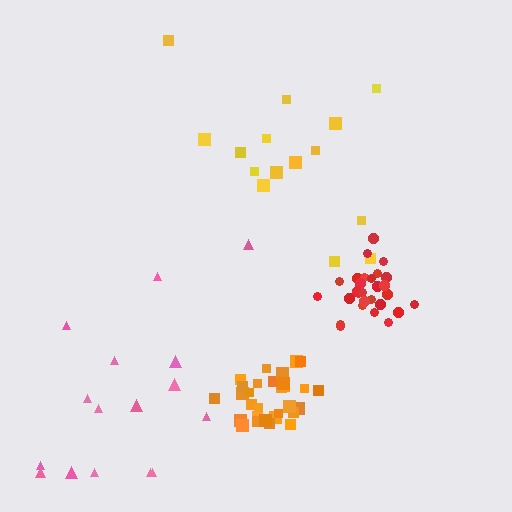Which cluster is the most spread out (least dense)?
Pink.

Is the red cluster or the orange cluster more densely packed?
Red.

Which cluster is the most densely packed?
Red.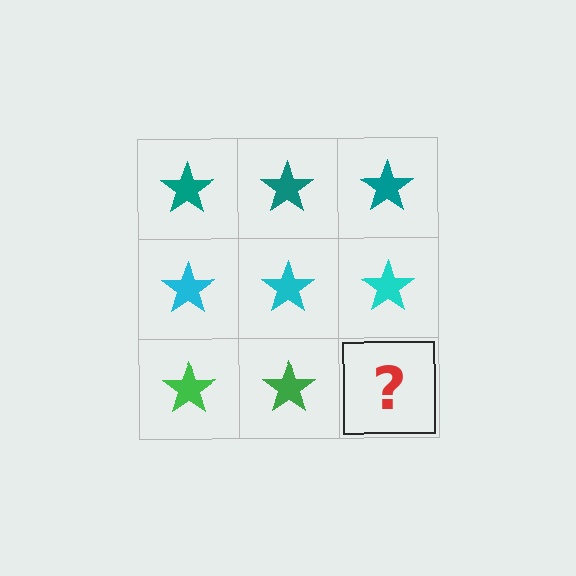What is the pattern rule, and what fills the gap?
The rule is that each row has a consistent color. The gap should be filled with a green star.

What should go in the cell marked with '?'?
The missing cell should contain a green star.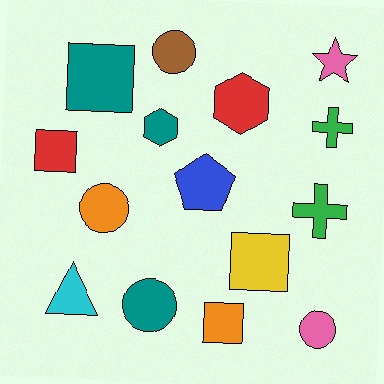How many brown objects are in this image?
There is 1 brown object.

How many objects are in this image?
There are 15 objects.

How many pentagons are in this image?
There is 1 pentagon.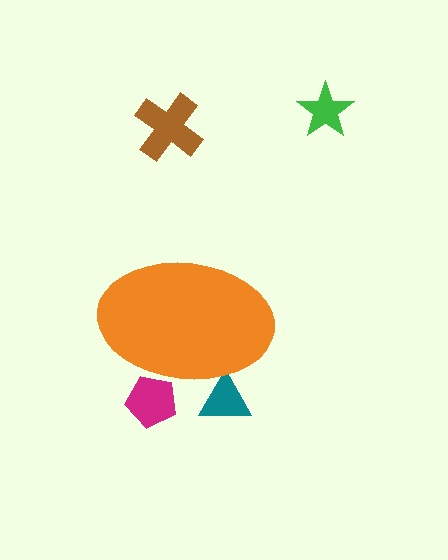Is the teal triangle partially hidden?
Yes, the teal triangle is partially hidden behind the orange ellipse.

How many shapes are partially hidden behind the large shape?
2 shapes are partially hidden.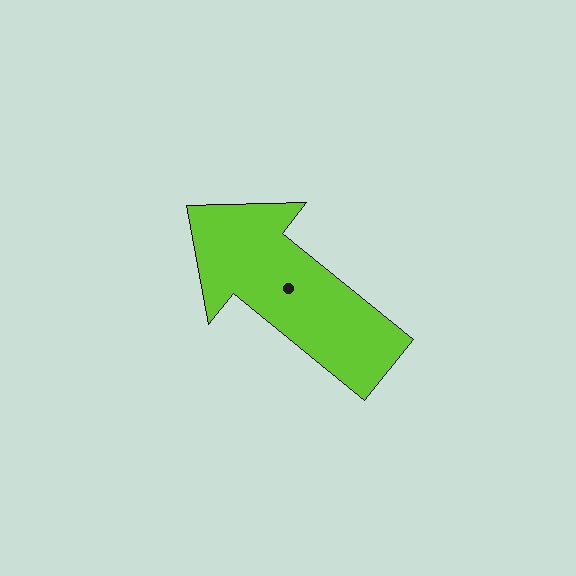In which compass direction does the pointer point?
Northwest.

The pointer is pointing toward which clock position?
Roughly 10 o'clock.